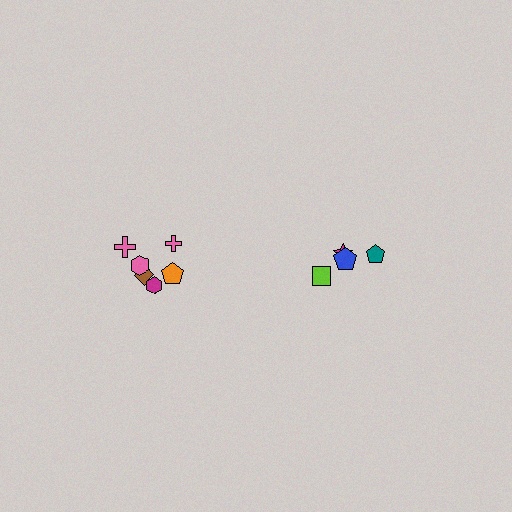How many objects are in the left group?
There are 6 objects.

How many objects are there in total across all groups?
There are 10 objects.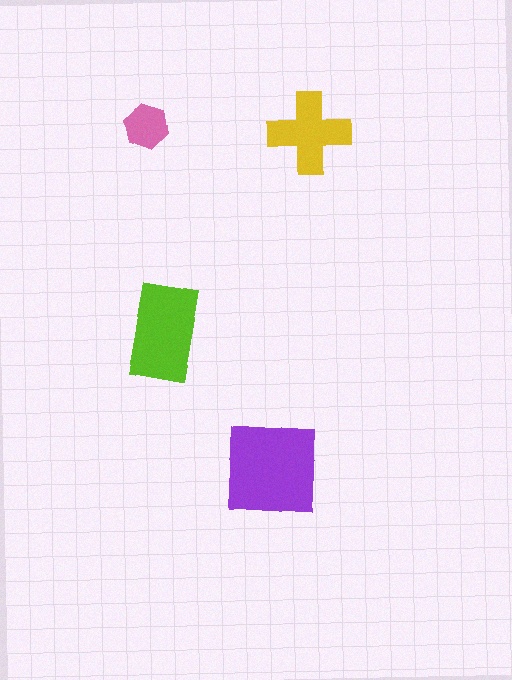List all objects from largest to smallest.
The purple square, the lime rectangle, the yellow cross, the pink hexagon.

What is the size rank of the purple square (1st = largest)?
1st.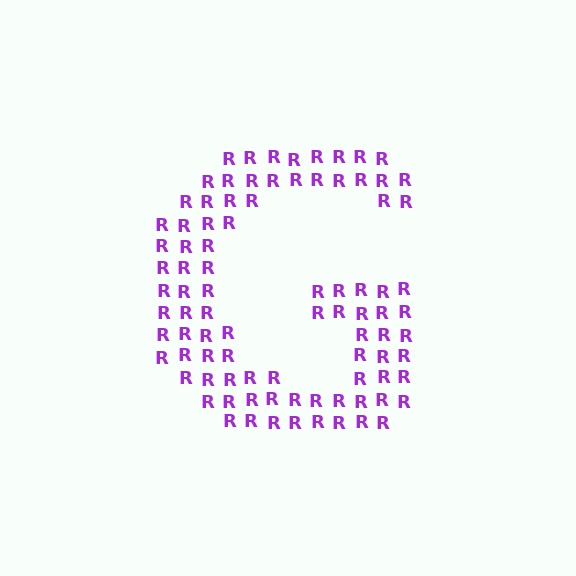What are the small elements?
The small elements are letter R's.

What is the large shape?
The large shape is the letter G.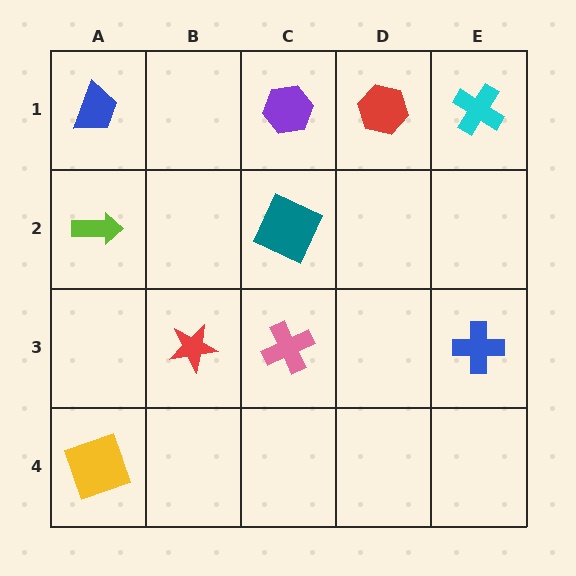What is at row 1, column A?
A blue trapezoid.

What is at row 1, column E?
A cyan cross.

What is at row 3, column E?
A blue cross.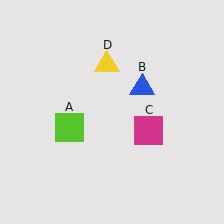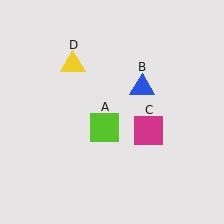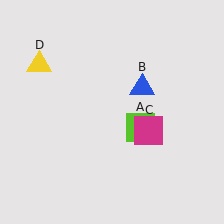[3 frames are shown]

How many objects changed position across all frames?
2 objects changed position: lime square (object A), yellow triangle (object D).